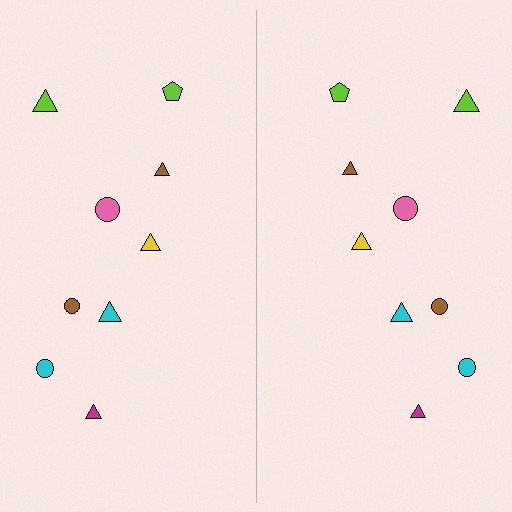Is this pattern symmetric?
Yes, this pattern has bilateral (reflection) symmetry.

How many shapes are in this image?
There are 18 shapes in this image.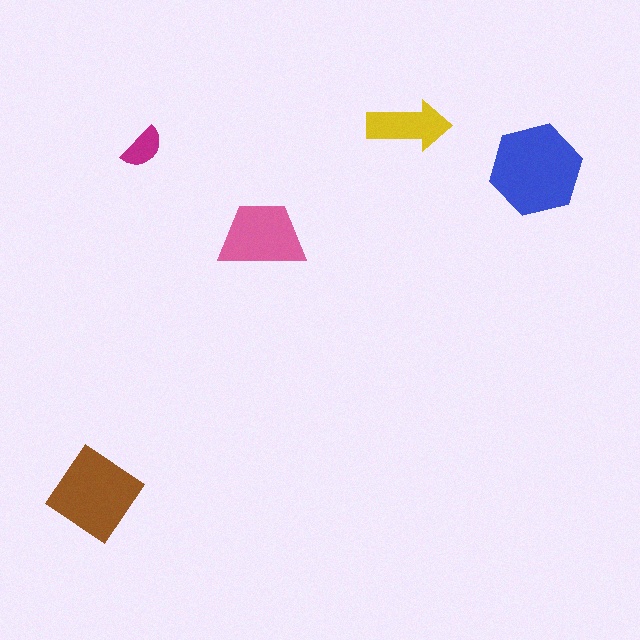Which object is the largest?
The blue hexagon.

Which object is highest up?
The yellow arrow is topmost.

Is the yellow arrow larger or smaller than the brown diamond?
Smaller.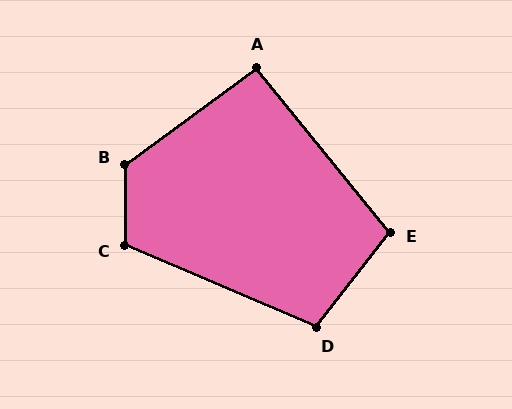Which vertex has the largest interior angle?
B, at approximately 126 degrees.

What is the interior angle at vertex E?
Approximately 103 degrees (obtuse).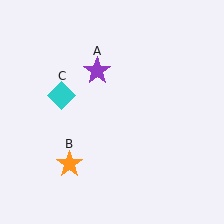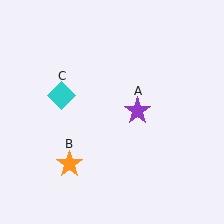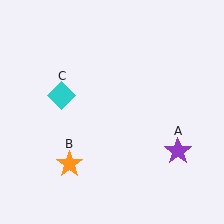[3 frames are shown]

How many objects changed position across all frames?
1 object changed position: purple star (object A).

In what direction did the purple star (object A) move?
The purple star (object A) moved down and to the right.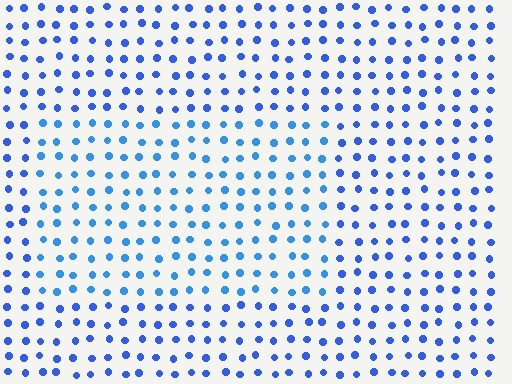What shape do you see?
I see a rectangle.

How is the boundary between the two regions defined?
The boundary is defined purely by a slight shift in hue (about 17 degrees). Spacing, size, and orientation are identical on both sides.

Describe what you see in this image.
The image is filled with small blue elements in a uniform arrangement. A rectangle-shaped region is visible where the elements are tinted to a slightly different hue, forming a subtle color boundary.